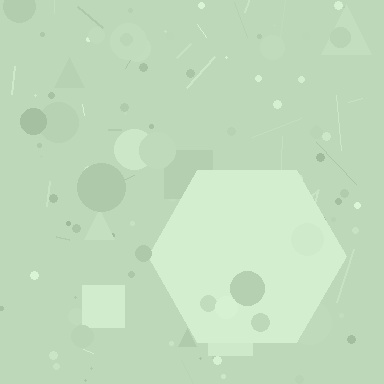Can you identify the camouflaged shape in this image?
The camouflaged shape is a hexagon.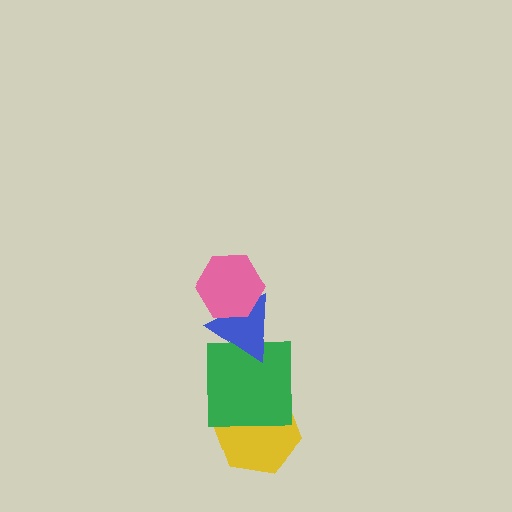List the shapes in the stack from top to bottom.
From top to bottom: the pink hexagon, the blue triangle, the green square, the yellow hexagon.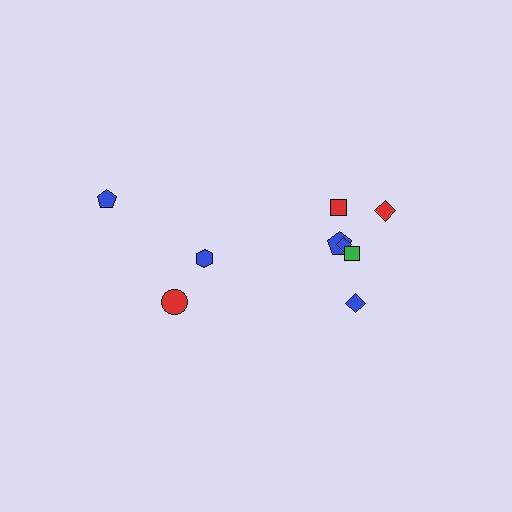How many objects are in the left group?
There are 3 objects.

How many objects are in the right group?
There are 6 objects.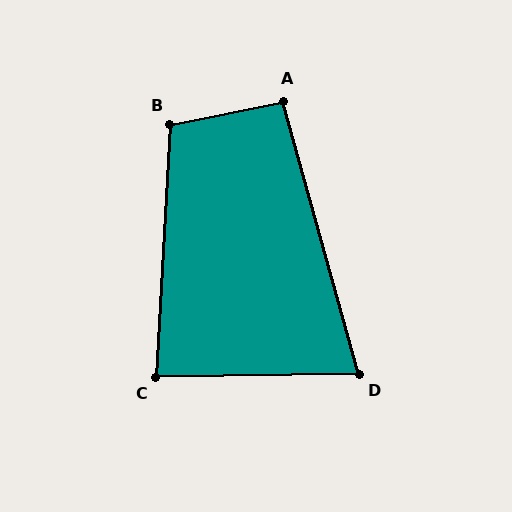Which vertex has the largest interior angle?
B, at approximately 105 degrees.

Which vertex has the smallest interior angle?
D, at approximately 75 degrees.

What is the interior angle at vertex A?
Approximately 94 degrees (approximately right).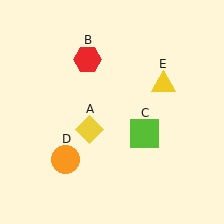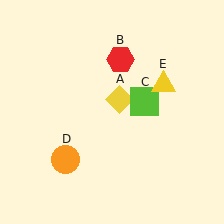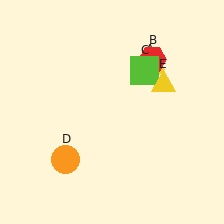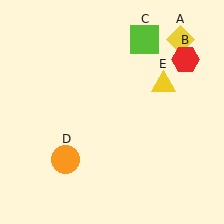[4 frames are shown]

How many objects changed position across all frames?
3 objects changed position: yellow diamond (object A), red hexagon (object B), lime square (object C).